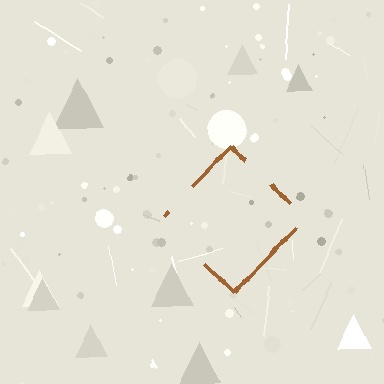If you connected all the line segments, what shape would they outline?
They would outline a diamond.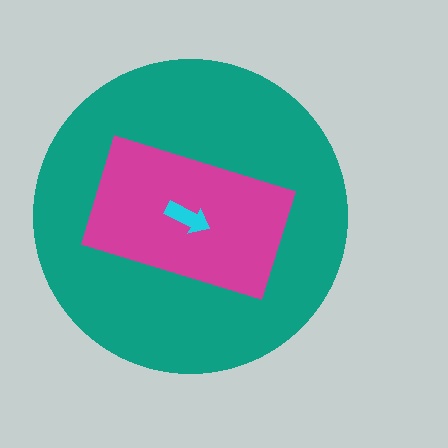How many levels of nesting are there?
3.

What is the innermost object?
The cyan arrow.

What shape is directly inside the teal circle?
The magenta rectangle.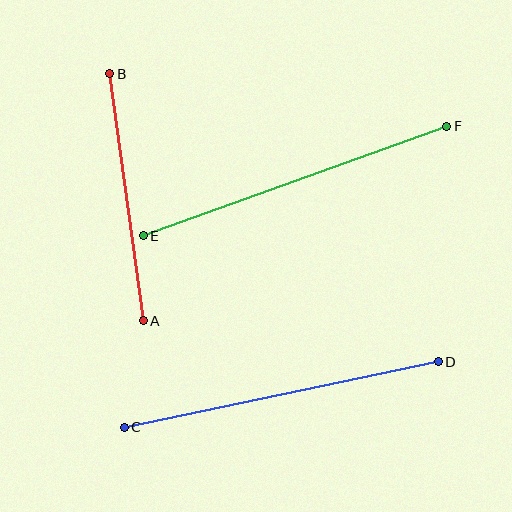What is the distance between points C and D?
The distance is approximately 320 pixels.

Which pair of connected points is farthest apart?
Points E and F are farthest apart.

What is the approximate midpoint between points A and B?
The midpoint is at approximately (126, 197) pixels.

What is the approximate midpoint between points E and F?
The midpoint is at approximately (295, 181) pixels.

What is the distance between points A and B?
The distance is approximately 249 pixels.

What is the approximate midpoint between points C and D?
The midpoint is at approximately (281, 394) pixels.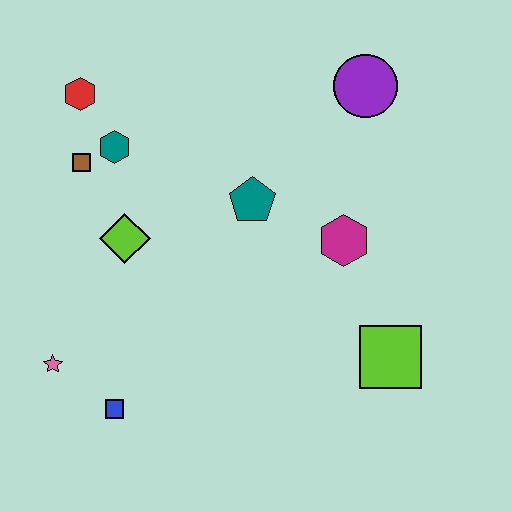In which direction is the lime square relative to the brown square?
The lime square is to the right of the brown square.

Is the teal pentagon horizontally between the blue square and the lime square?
Yes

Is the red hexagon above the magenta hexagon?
Yes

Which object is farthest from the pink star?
The purple circle is farthest from the pink star.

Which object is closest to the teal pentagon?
The magenta hexagon is closest to the teal pentagon.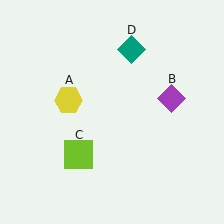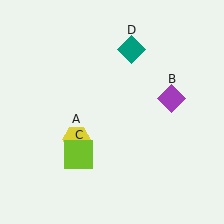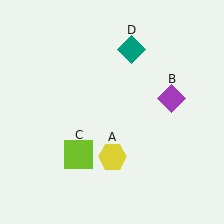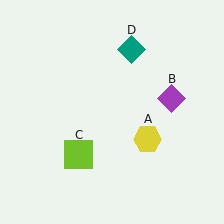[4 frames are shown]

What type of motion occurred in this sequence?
The yellow hexagon (object A) rotated counterclockwise around the center of the scene.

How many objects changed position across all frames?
1 object changed position: yellow hexagon (object A).